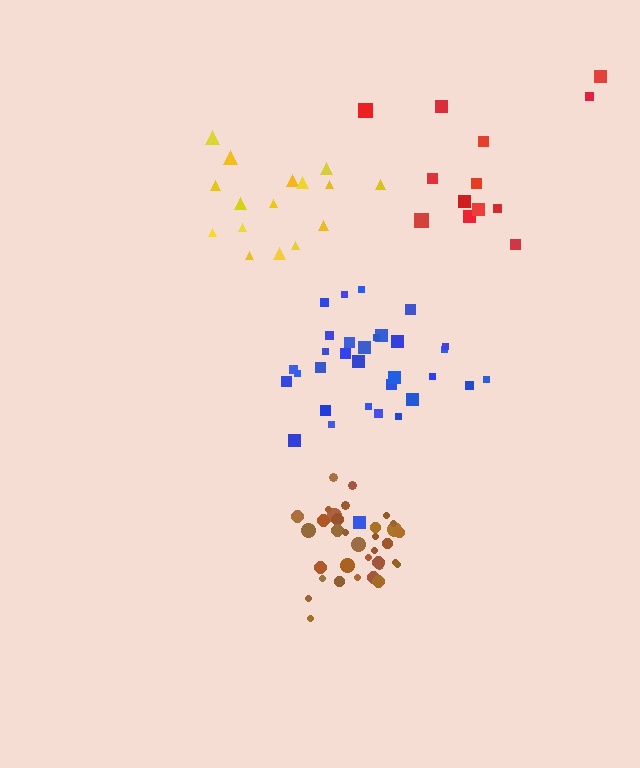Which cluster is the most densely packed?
Brown.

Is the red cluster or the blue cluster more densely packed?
Blue.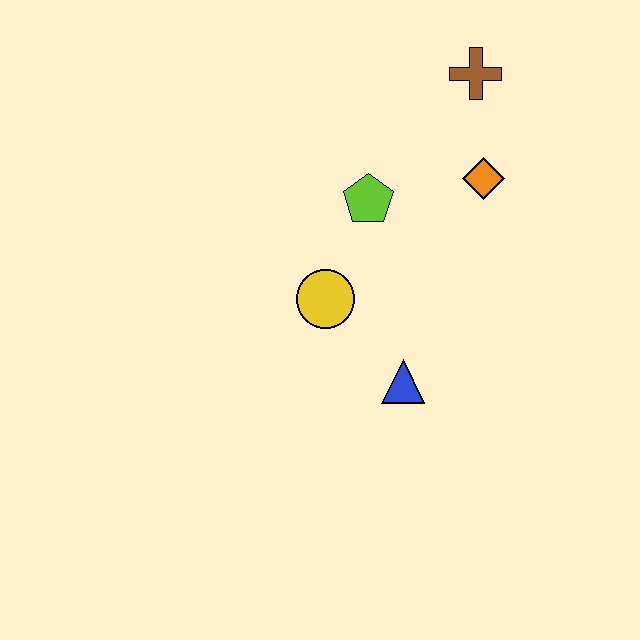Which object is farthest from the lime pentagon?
The blue triangle is farthest from the lime pentagon.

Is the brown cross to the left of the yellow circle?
No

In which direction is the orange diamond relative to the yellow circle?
The orange diamond is to the right of the yellow circle.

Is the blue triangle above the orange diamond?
No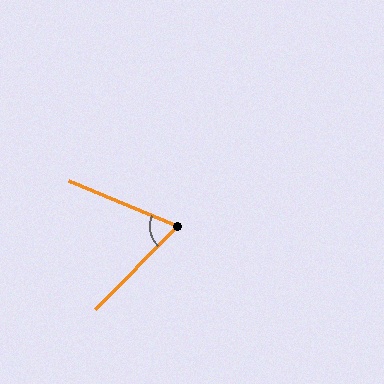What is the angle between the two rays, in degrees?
Approximately 68 degrees.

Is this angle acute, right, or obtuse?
It is acute.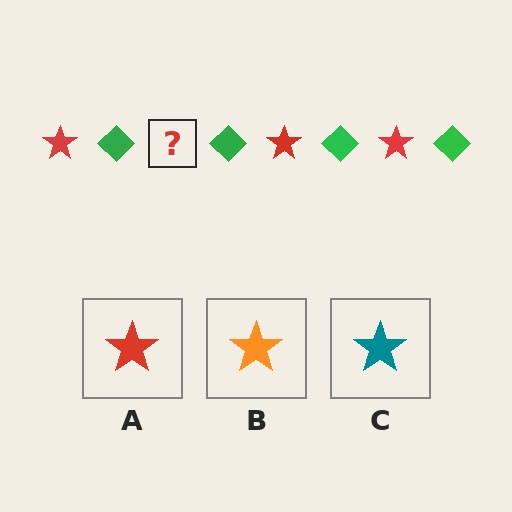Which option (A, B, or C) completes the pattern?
A.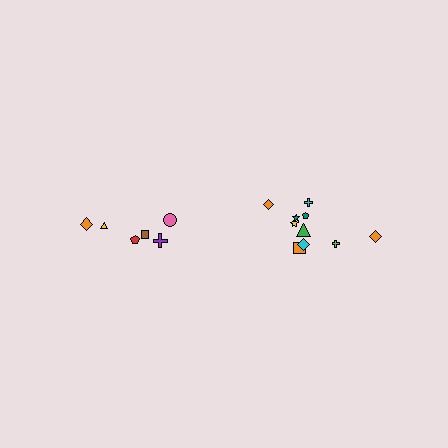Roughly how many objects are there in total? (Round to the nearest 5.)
Roughly 15 objects in total.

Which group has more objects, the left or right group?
The right group.